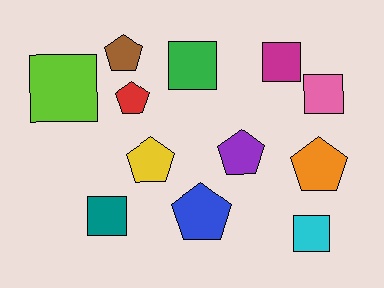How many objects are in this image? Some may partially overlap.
There are 12 objects.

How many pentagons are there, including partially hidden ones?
There are 6 pentagons.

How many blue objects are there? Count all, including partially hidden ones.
There is 1 blue object.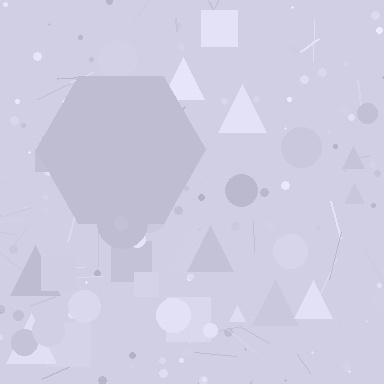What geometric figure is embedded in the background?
A hexagon is embedded in the background.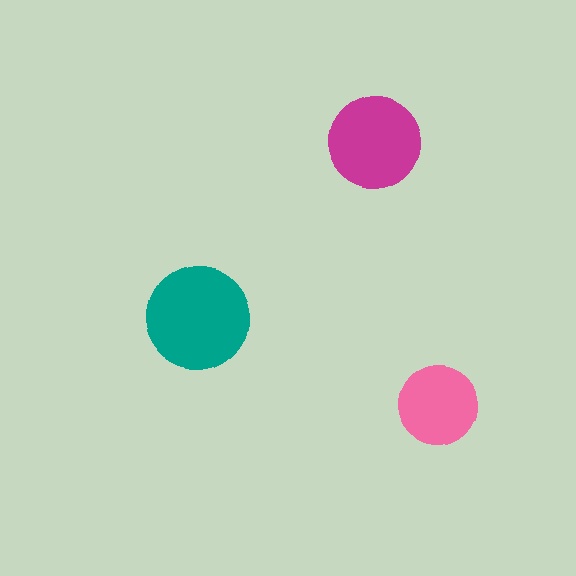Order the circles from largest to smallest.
the teal one, the magenta one, the pink one.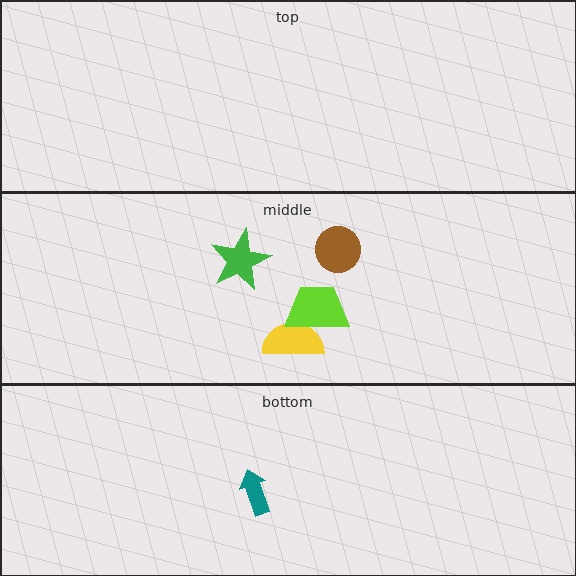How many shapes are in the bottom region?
1.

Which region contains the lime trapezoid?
The middle region.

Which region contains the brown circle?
The middle region.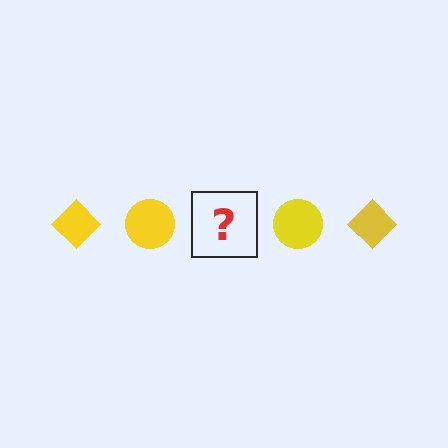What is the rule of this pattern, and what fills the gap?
The rule is that the pattern cycles through diamond, circle shapes in yellow. The gap should be filled with a yellow diamond.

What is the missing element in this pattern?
The missing element is a yellow diamond.